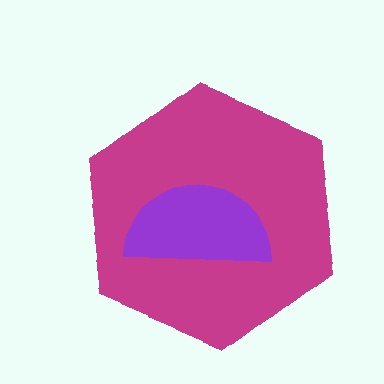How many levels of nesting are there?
2.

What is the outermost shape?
The magenta hexagon.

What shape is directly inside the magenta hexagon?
The purple semicircle.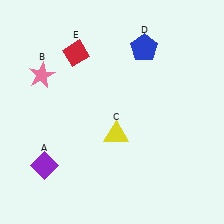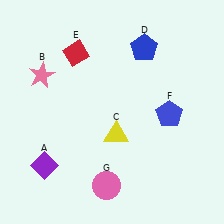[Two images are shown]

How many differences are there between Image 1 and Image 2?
There are 2 differences between the two images.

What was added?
A blue pentagon (F), a pink circle (G) were added in Image 2.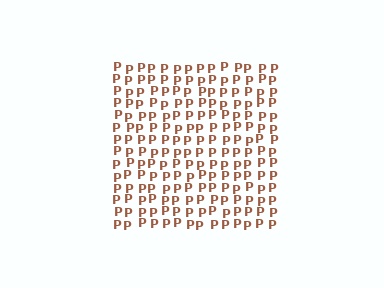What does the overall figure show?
The overall figure shows a square.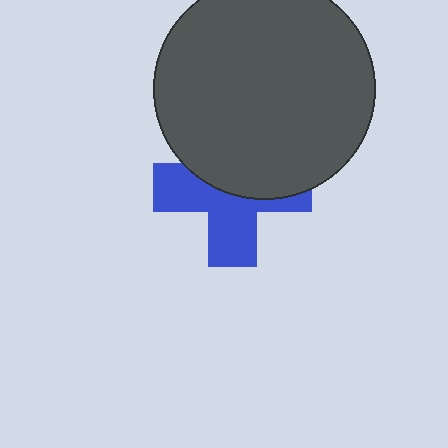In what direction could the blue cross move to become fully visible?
The blue cross could move down. That would shift it out from behind the dark gray circle entirely.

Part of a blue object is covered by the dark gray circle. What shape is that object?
It is a cross.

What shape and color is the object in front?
The object in front is a dark gray circle.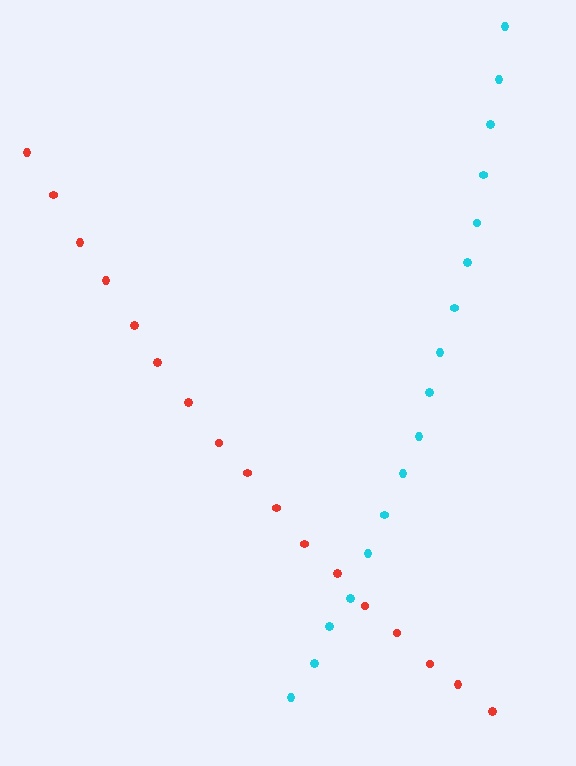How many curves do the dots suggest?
There are 2 distinct paths.